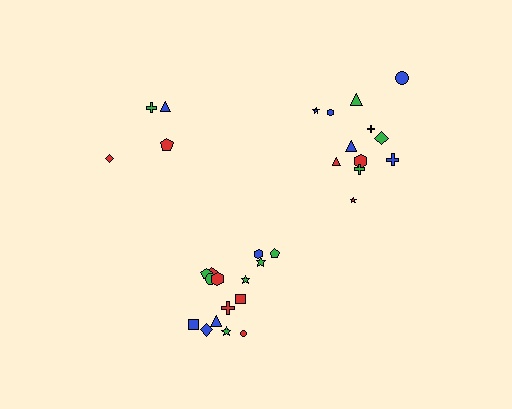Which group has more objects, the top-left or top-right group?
The top-right group.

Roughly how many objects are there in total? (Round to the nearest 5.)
Roughly 30 objects in total.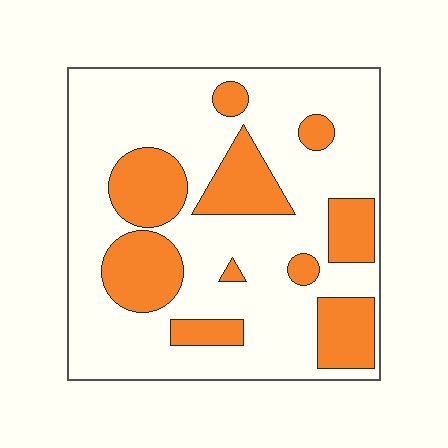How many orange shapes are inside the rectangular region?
10.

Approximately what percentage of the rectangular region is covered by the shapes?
Approximately 30%.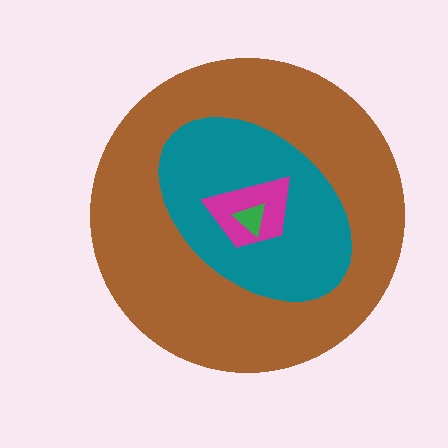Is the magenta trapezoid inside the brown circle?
Yes.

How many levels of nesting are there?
4.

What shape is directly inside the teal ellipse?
The magenta trapezoid.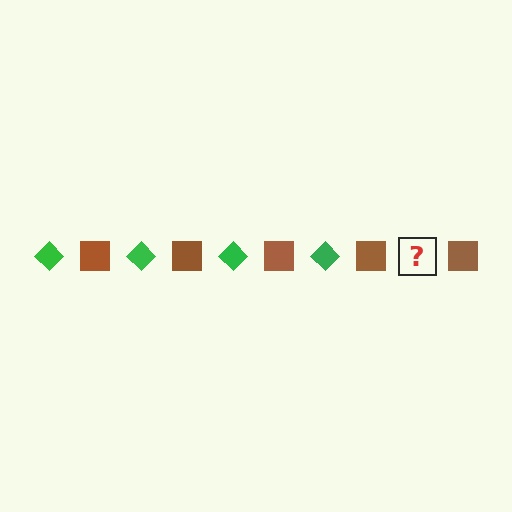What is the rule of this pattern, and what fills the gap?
The rule is that the pattern alternates between green diamond and brown square. The gap should be filled with a green diamond.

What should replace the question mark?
The question mark should be replaced with a green diamond.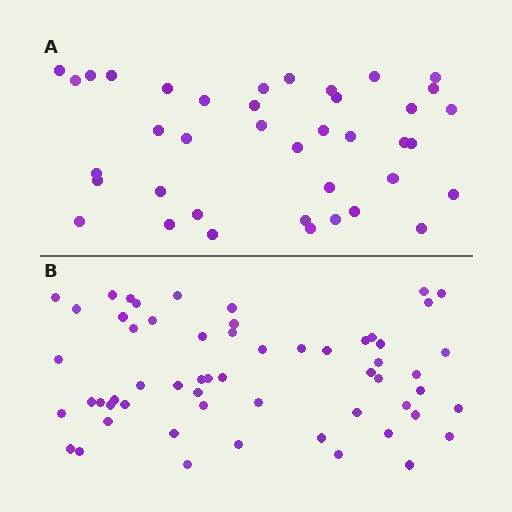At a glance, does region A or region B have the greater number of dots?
Region B (the bottom region) has more dots.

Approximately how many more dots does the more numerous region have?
Region B has approximately 20 more dots than region A.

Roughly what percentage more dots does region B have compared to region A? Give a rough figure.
About 50% more.